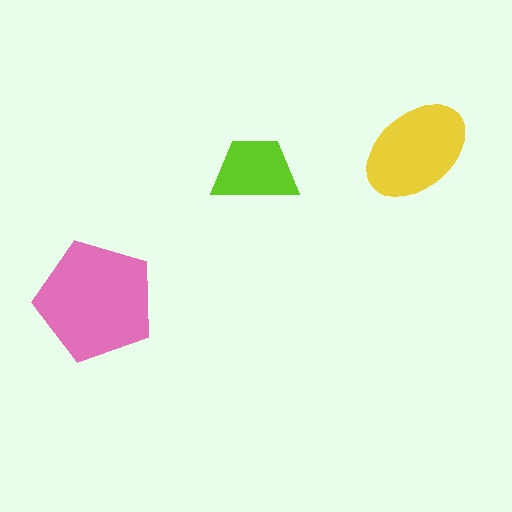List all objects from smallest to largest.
The lime trapezoid, the yellow ellipse, the pink pentagon.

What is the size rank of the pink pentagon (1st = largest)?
1st.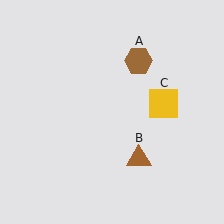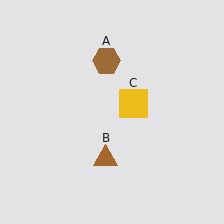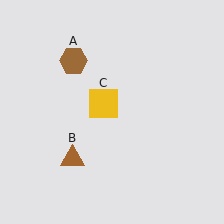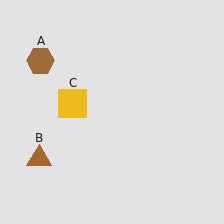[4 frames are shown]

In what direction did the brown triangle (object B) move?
The brown triangle (object B) moved left.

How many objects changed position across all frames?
3 objects changed position: brown hexagon (object A), brown triangle (object B), yellow square (object C).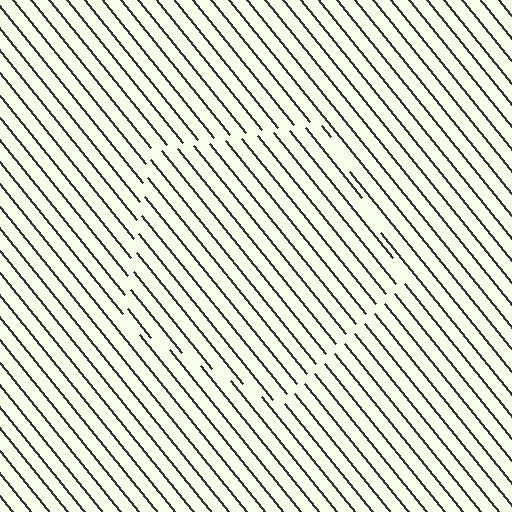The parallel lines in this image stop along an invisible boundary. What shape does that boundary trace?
An illusory pentagon. The interior of the shape contains the same grating, shifted by half a period — the contour is defined by the phase discontinuity where line-ends from the inner and outer gratings abut.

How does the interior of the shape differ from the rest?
The interior of the shape contains the same grating, shifted by half a period — the contour is defined by the phase discontinuity where line-ends from the inner and outer gratings abut.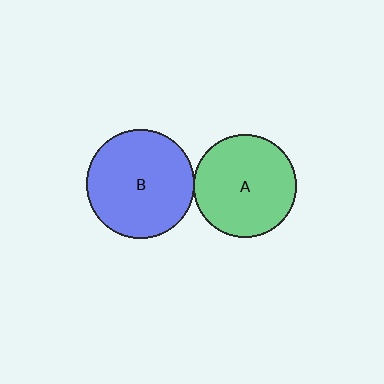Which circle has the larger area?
Circle B (blue).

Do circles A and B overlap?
Yes.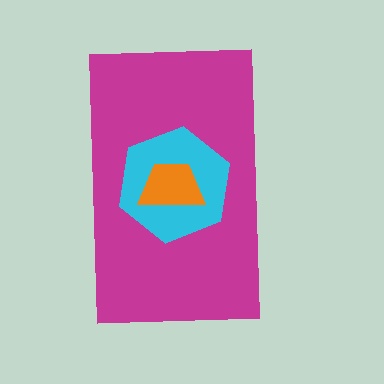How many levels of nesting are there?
3.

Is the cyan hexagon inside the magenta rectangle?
Yes.